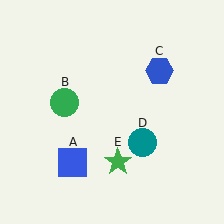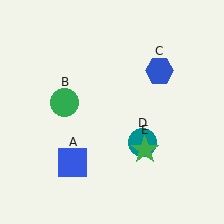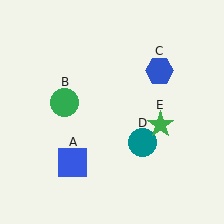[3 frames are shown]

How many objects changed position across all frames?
1 object changed position: green star (object E).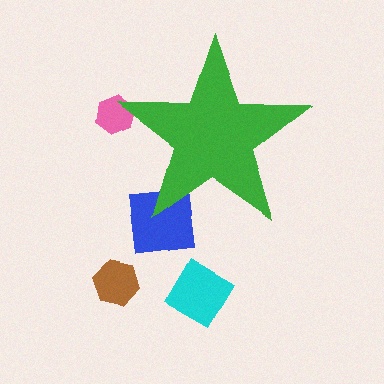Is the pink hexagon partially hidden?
Yes, the pink hexagon is partially hidden behind the green star.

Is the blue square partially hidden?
Yes, the blue square is partially hidden behind the green star.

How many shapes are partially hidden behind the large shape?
2 shapes are partially hidden.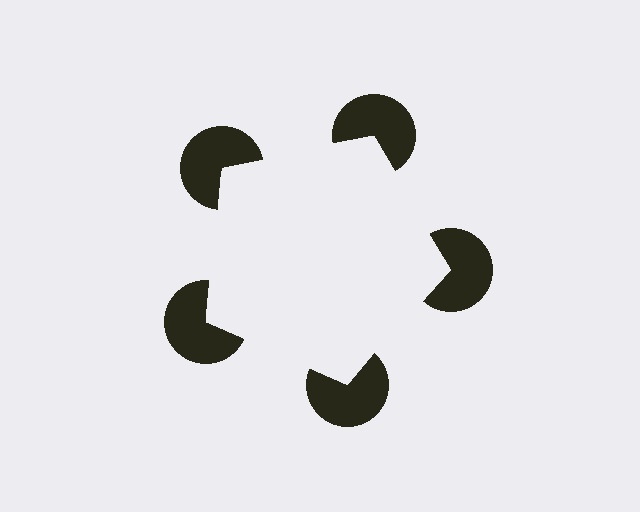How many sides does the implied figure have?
5 sides.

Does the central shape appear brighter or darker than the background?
It typically appears slightly brighter than the background, even though no actual brightness change is drawn.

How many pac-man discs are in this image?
There are 5 — one at each vertex of the illusory pentagon.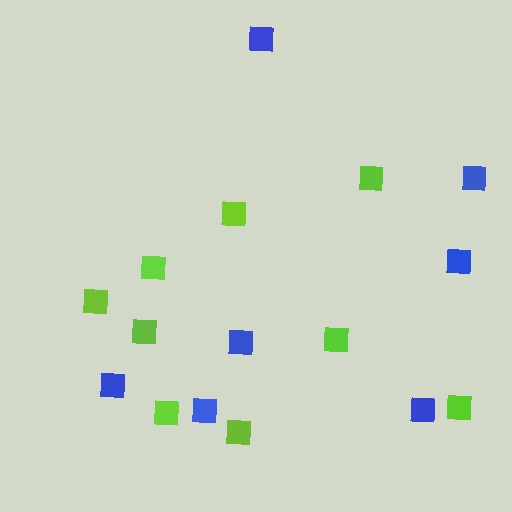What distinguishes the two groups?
There are 2 groups: one group of lime squares (9) and one group of blue squares (7).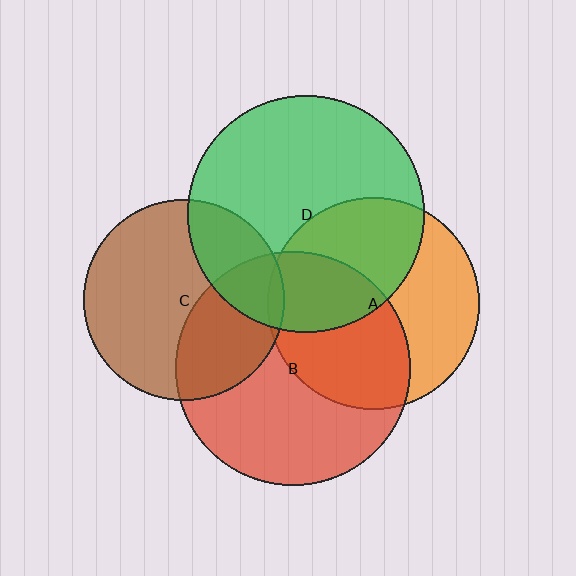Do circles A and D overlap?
Yes.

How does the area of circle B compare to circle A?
Approximately 1.2 times.